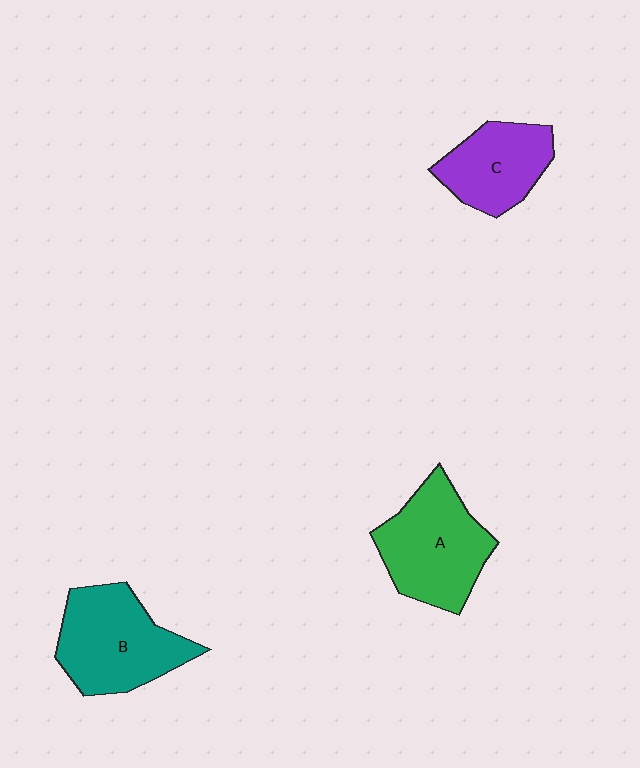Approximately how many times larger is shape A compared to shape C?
Approximately 1.3 times.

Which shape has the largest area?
Shape B (teal).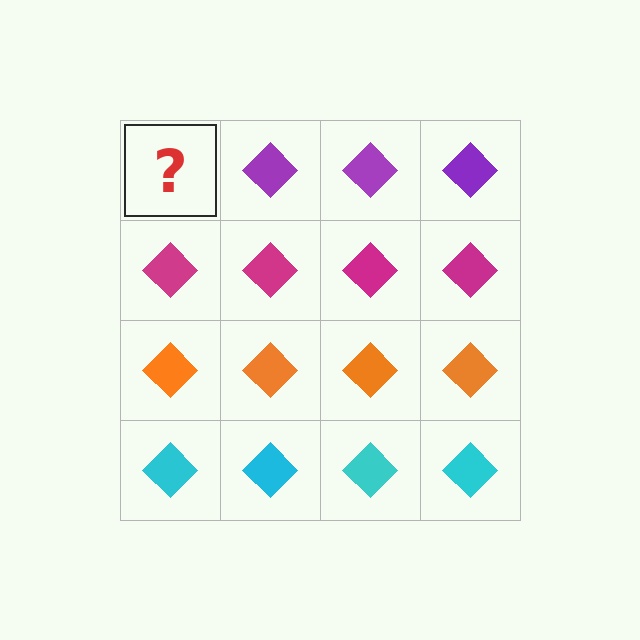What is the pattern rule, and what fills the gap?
The rule is that each row has a consistent color. The gap should be filled with a purple diamond.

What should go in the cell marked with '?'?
The missing cell should contain a purple diamond.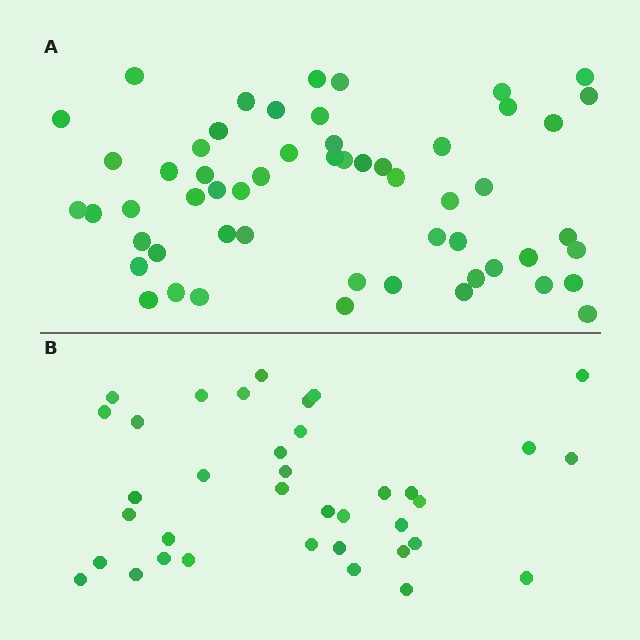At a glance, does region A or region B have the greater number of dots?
Region A (the top region) has more dots.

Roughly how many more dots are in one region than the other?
Region A has approximately 20 more dots than region B.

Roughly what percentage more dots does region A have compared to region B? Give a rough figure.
About 50% more.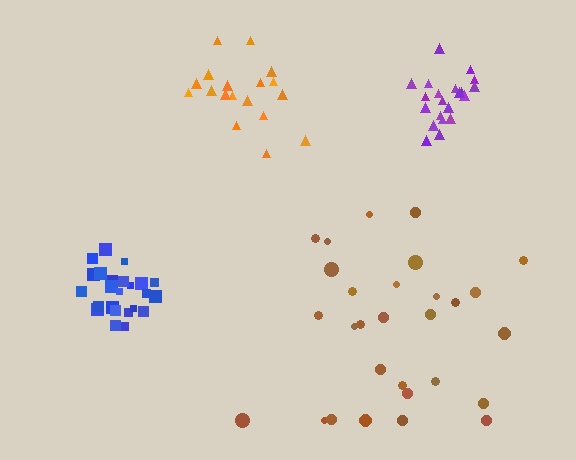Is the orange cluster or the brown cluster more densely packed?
Orange.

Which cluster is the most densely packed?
Blue.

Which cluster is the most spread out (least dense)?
Brown.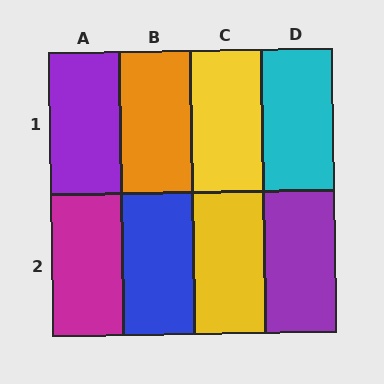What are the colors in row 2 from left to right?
Magenta, blue, yellow, purple.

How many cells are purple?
2 cells are purple.